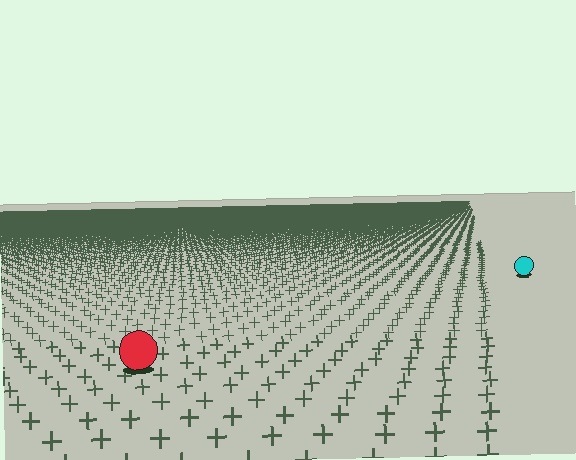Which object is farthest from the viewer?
The cyan circle is farthest from the viewer. It appears smaller and the ground texture around it is denser.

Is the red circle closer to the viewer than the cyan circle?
Yes. The red circle is closer — you can tell from the texture gradient: the ground texture is coarser near it.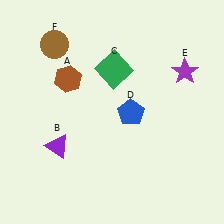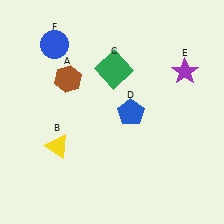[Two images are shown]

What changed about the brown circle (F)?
In Image 1, F is brown. In Image 2, it changed to blue.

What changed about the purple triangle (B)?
In Image 1, B is purple. In Image 2, it changed to yellow.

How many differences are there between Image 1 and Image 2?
There are 2 differences between the two images.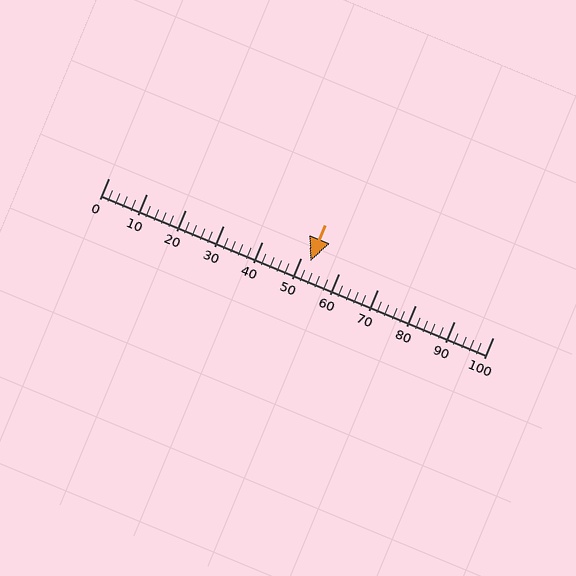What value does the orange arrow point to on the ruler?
The orange arrow points to approximately 53.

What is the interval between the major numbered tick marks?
The major tick marks are spaced 10 units apart.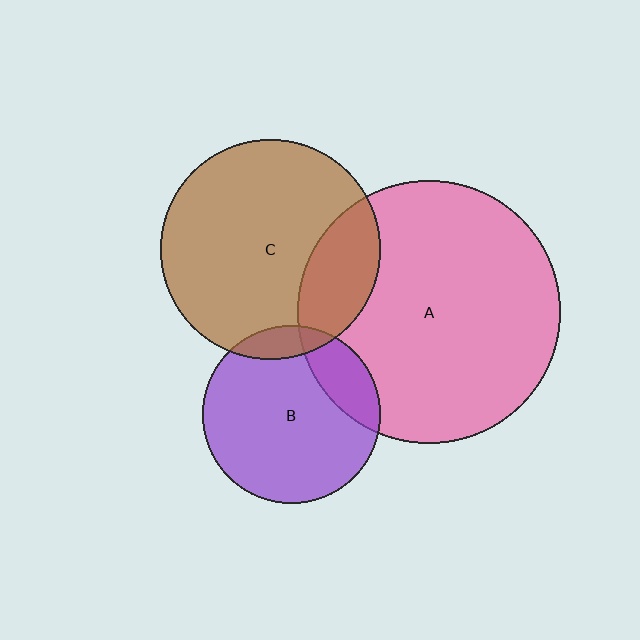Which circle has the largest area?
Circle A (pink).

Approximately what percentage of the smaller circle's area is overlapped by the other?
Approximately 10%.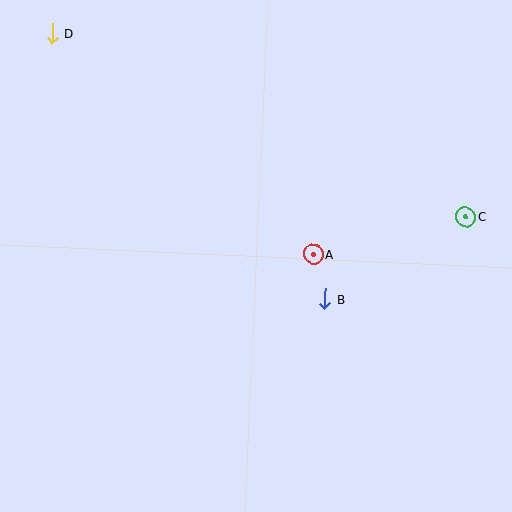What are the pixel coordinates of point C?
Point C is at (466, 217).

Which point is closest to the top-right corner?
Point C is closest to the top-right corner.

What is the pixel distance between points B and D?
The distance between B and D is 381 pixels.